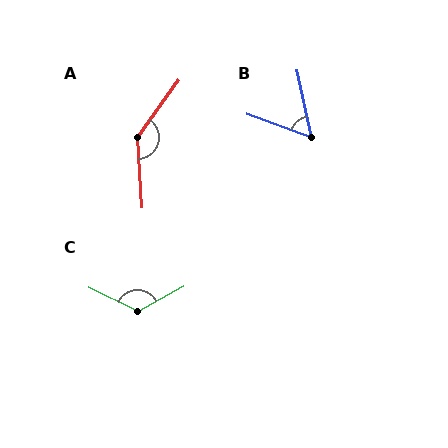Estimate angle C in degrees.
Approximately 126 degrees.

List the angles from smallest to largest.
B (57°), C (126°), A (141°).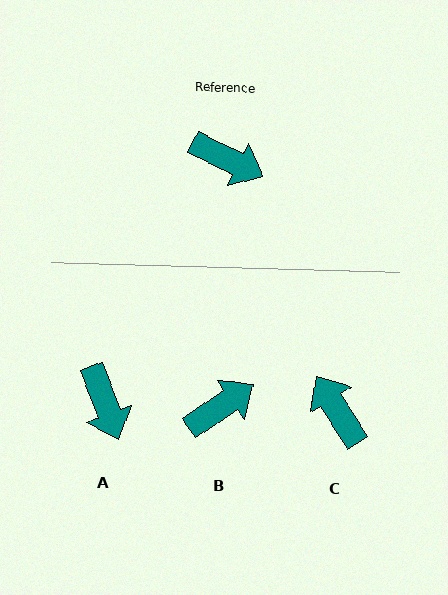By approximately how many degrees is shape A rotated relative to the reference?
Approximately 43 degrees clockwise.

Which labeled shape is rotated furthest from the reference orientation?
C, about 148 degrees away.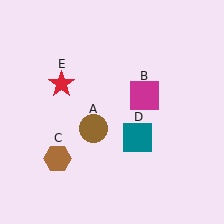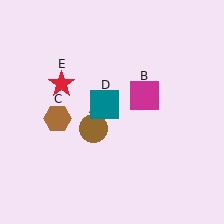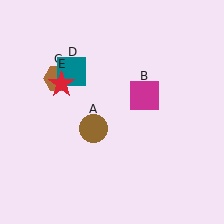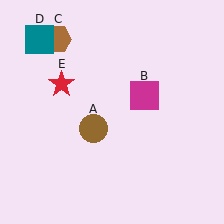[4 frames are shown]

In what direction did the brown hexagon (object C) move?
The brown hexagon (object C) moved up.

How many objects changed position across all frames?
2 objects changed position: brown hexagon (object C), teal square (object D).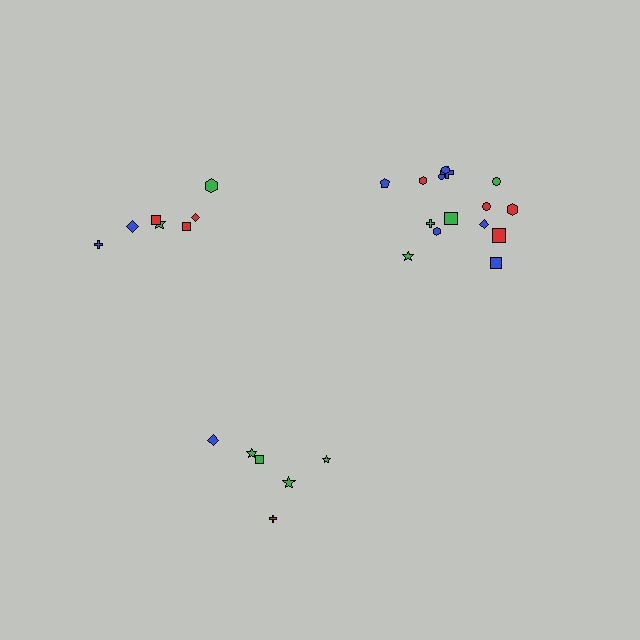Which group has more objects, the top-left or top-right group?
The top-right group.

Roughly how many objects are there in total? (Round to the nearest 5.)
Roughly 30 objects in total.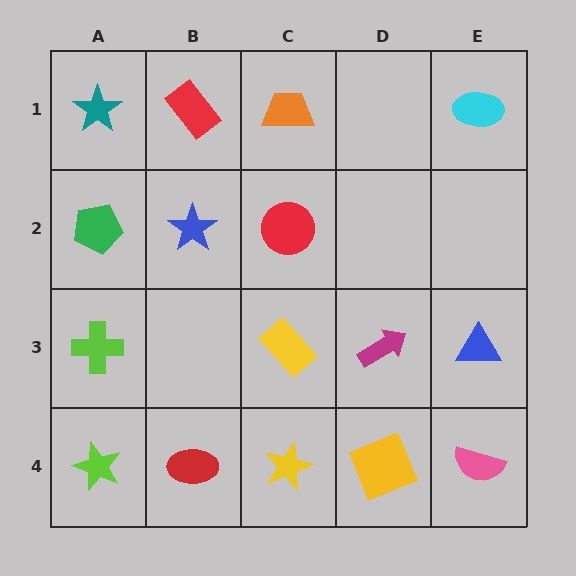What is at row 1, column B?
A red rectangle.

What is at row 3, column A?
A lime cross.